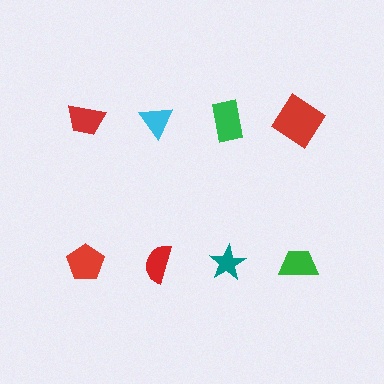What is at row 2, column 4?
A green trapezoid.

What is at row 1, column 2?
A cyan triangle.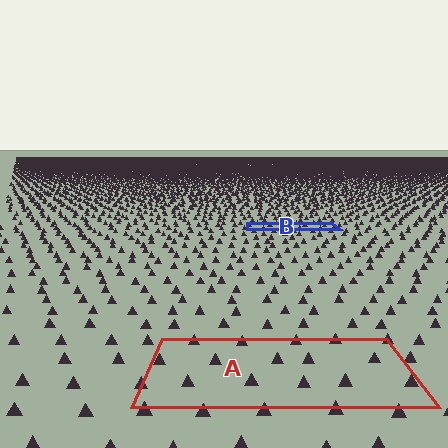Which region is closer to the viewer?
Region A is closer. The texture elements there are larger and more spread out.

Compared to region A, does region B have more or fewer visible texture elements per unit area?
Region B has more texture elements per unit area — they are packed more densely because it is farther away.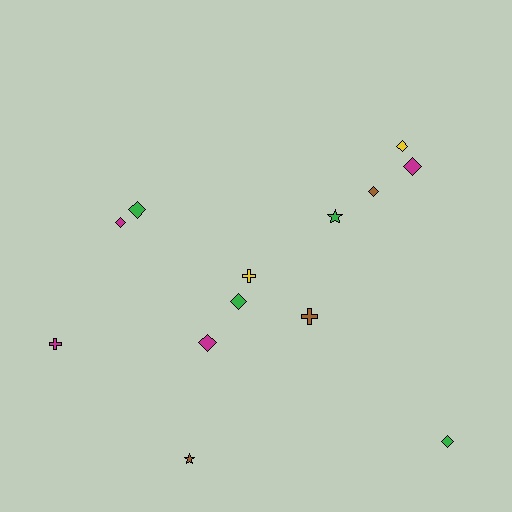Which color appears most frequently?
Magenta, with 4 objects.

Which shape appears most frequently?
Diamond, with 8 objects.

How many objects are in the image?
There are 13 objects.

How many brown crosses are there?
There is 1 brown cross.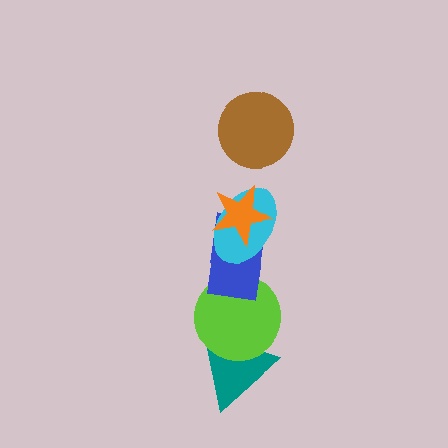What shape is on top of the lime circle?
The blue rectangle is on top of the lime circle.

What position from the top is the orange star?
The orange star is 2nd from the top.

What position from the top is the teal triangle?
The teal triangle is 6th from the top.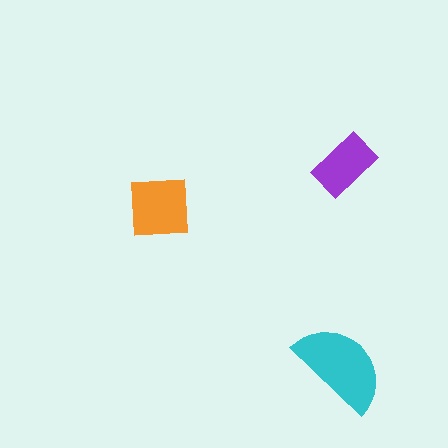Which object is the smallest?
The purple rectangle.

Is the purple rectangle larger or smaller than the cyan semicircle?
Smaller.